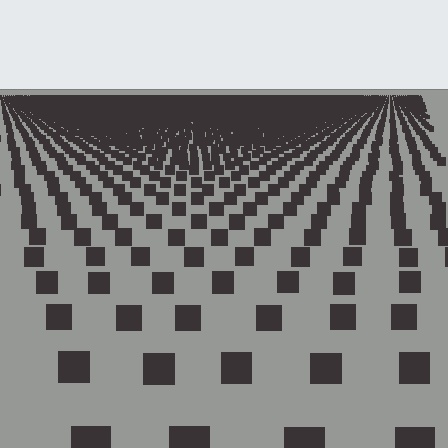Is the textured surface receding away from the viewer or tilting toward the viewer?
The surface is receding away from the viewer. Texture elements get smaller and denser toward the top.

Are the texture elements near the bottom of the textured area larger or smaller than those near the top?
Larger. Near the bottom, elements are closer to the viewer and appear at a bigger on-screen size.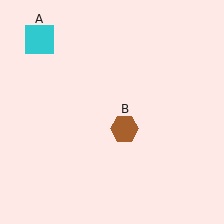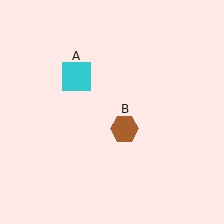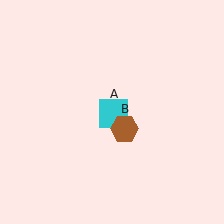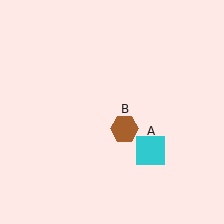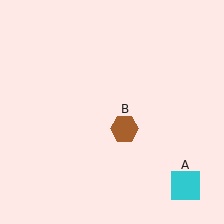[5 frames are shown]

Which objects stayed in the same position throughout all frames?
Brown hexagon (object B) remained stationary.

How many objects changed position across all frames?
1 object changed position: cyan square (object A).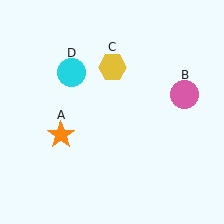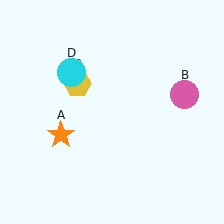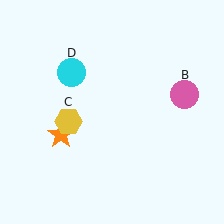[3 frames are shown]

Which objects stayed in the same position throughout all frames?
Orange star (object A) and pink circle (object B) and cyan circle (object D) remained stationary.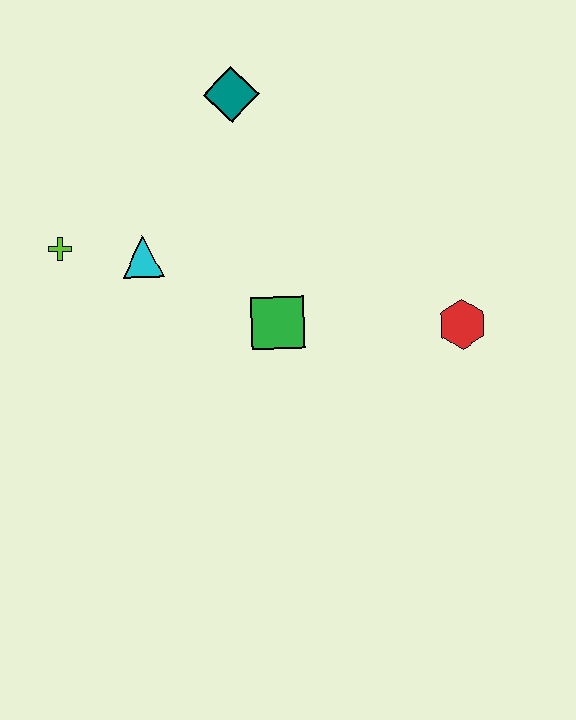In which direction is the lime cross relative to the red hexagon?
The lime cross is to the left of the red hexagon.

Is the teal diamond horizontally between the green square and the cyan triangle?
Yes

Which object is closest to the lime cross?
The cyan triangle is closest to the lime cross.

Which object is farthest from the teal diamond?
The red hexagon is farthest from the teal diamond.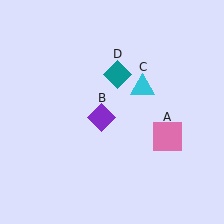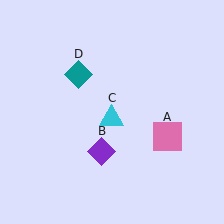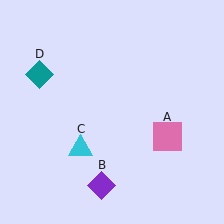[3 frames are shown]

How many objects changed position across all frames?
3 objects changed position: purple diamond (object B), cyan triangle (object C), teal diamond (object D).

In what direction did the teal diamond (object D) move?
The teal diamond (object D) moved left.